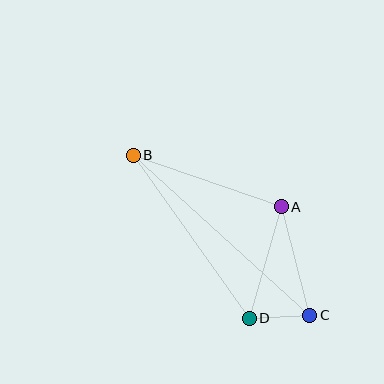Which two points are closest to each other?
Points C and D are closest to each other.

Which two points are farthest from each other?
Points B and C are farthest from each other.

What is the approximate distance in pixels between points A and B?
The distance between A and B is approximately 157 pixels.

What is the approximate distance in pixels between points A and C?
The distance between A and C is approximately 112 pixels.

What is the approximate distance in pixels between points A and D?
The distance between A and D is approximately 116 pixels.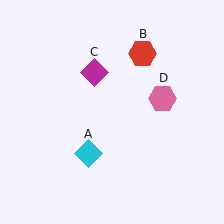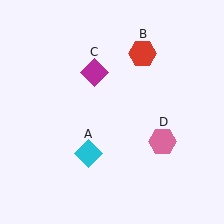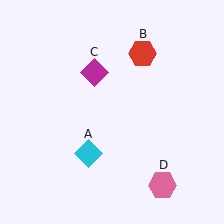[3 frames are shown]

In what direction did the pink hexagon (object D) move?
The pink hexagon (object D) moved down.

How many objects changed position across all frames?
1 object changed position: pink hexagon (object D).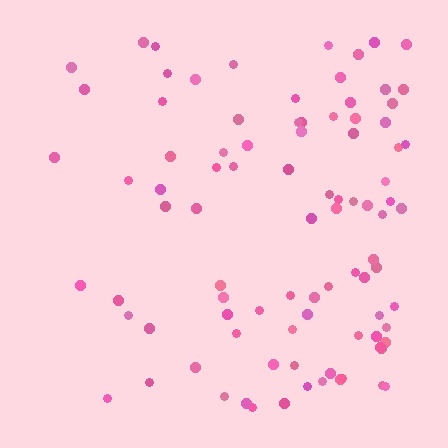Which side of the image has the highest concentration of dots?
The right.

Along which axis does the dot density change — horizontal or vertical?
Horizontal.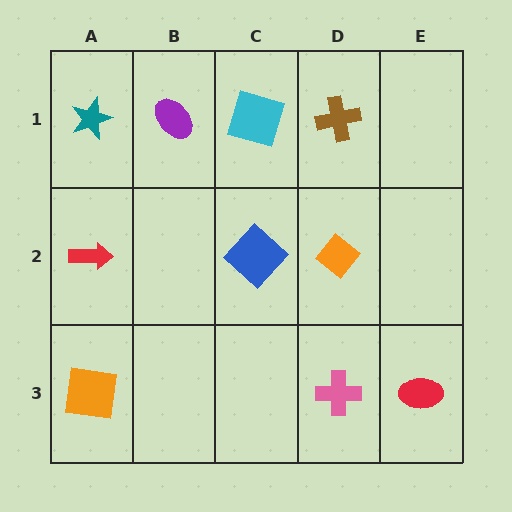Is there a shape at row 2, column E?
No, that cell is empty.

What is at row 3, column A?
An orange square.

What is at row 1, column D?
A brown cross.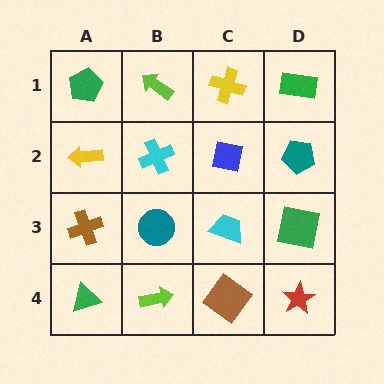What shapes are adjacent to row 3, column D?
A teal pentagon (row 2, column D), a red star (row 4, column D), a cyan trapezoid (row 3, column C).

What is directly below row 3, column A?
A green triangle.